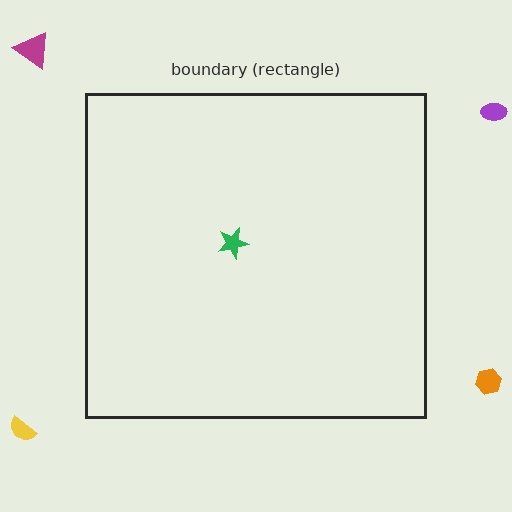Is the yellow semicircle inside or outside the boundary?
Outside.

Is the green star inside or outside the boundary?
Inside.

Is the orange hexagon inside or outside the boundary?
Outside.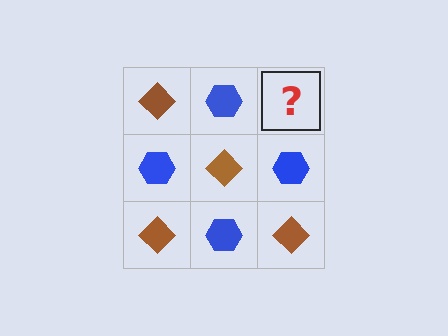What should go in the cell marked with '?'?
The missing cell should contain a brown diamond.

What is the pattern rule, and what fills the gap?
The rule is that it alternates brown diamond and blue hexagon in a checkerboard pattern. The gap should be filled with a brown diamond.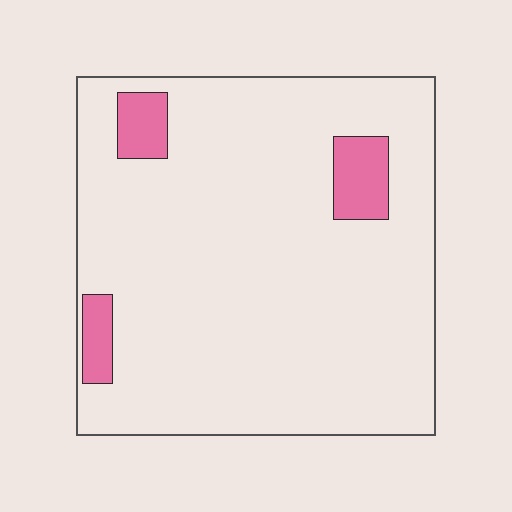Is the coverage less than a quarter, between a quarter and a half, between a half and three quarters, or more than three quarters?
Less than a quarter.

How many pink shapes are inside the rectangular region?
3.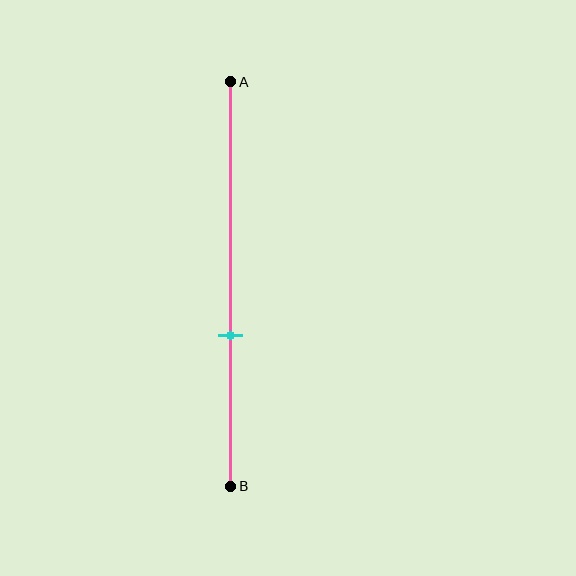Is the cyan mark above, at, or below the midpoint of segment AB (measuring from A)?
The cyan mark is below the midpoint of segment AB.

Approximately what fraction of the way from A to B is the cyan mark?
The cyan mark is approximately 65% of the way from A to B.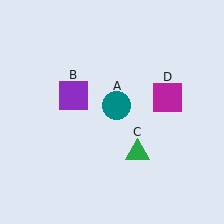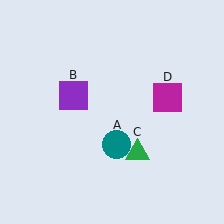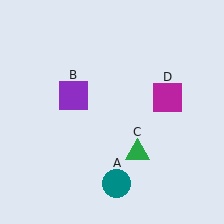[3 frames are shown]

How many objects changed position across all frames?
1 object changed position: teal circle (object A).